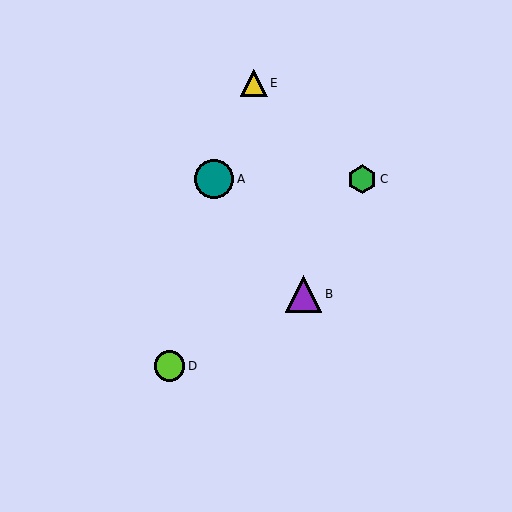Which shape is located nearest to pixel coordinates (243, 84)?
The yellow triangle (labeled E) at (254, 83) is nearest to that location.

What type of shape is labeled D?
Shape D is a lime circle.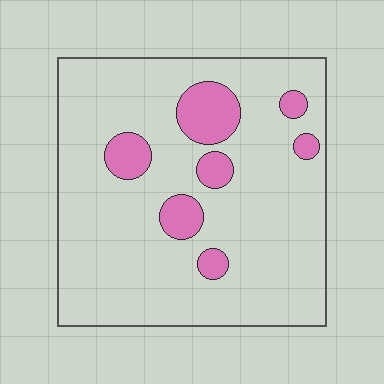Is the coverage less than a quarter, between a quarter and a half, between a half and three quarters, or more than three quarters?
Less than a quarter.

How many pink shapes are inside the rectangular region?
7.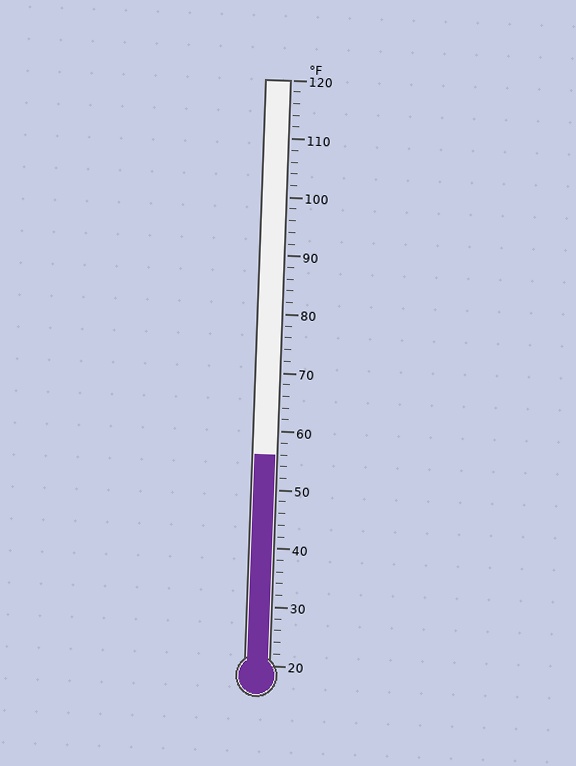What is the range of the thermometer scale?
The thermometer scale ranges from 20°F to 120°F.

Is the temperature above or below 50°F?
The temperature is above 50°F.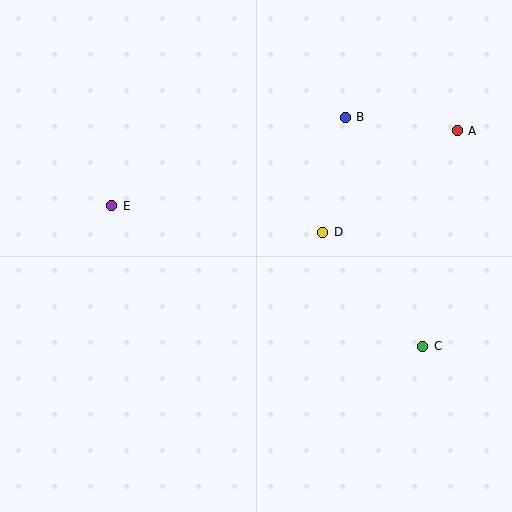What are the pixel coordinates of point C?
Point C is at (423, 346).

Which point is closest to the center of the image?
Point D at (323, 232) is closest to the center.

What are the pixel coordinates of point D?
Point D is at (323, 232).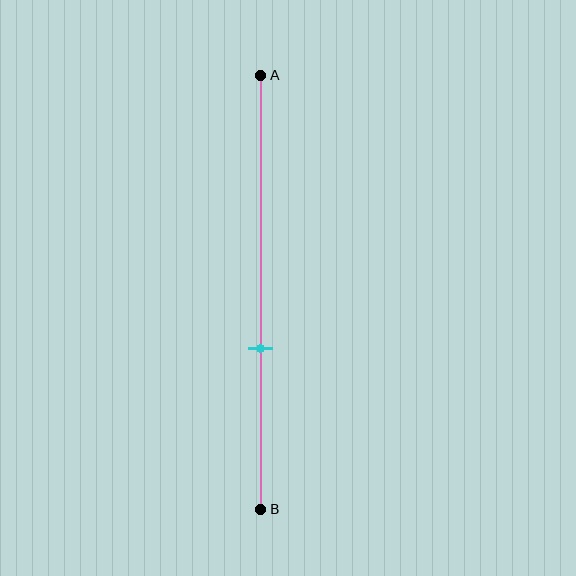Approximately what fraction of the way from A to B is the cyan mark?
The cyan mark is approximately 65% of the way from A to B.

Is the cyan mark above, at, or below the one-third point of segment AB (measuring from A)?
The cyan mark is below the one-third point of segment AB.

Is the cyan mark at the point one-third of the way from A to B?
No, the mark is at about 65% from A, not at the 33% one-third point.